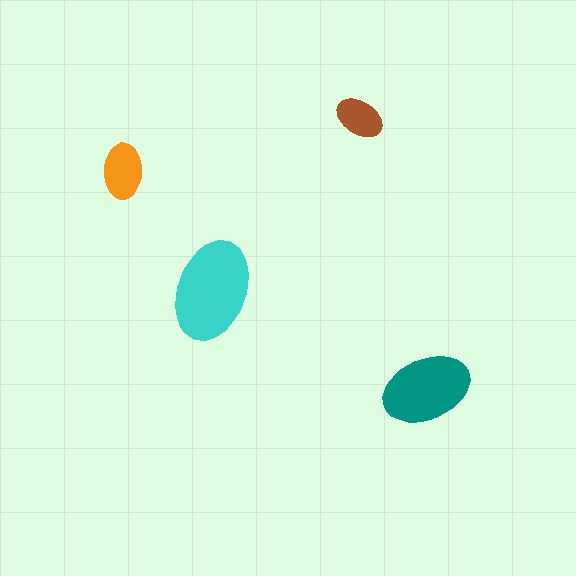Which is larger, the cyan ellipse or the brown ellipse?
The cyan one.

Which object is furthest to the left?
The orange ellipse is leftmost.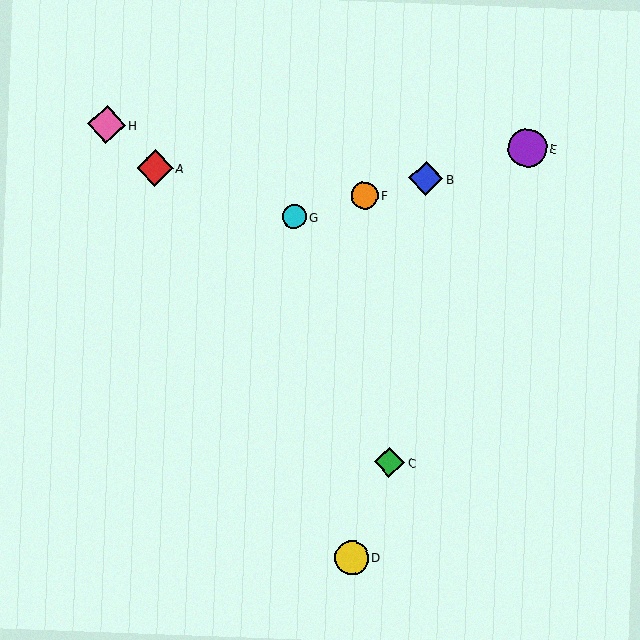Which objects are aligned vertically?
Objects D, F are aligned vertically.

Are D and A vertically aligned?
No, D is at x≈351 and A is at x≈155.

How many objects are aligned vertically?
2 objects (D, F) are aligned vertically.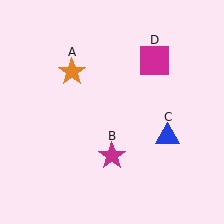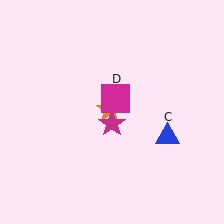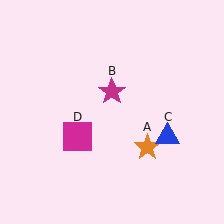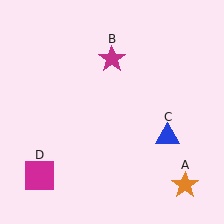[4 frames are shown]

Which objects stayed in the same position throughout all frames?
Blue triangle (object C) remained stationary.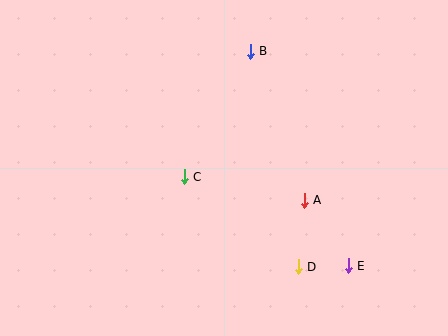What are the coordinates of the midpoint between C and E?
The midpoint between C and E is at (266, 221).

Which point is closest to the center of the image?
Point C at (184, 177) is closest to the center.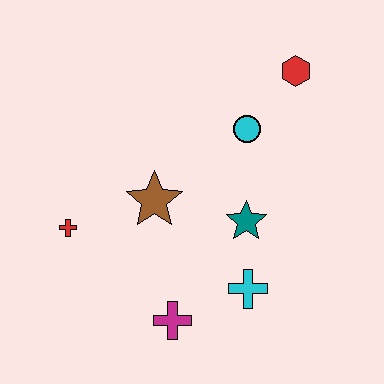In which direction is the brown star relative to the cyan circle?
The brown star is to the left of the cyan circle.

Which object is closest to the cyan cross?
The teal star is closest to the cyan cross.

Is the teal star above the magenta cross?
Yes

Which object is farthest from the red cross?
The red hexagon is farthest from the red cross.